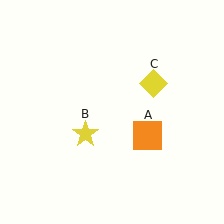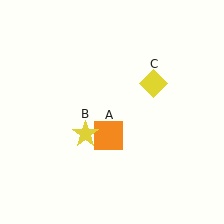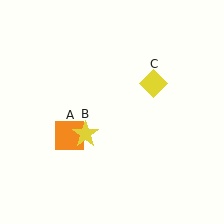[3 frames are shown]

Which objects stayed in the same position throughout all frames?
Yellow star (object B) and yellow diamond (object C) remained stationary.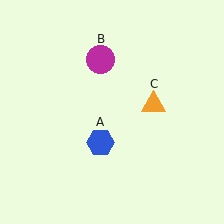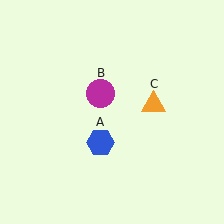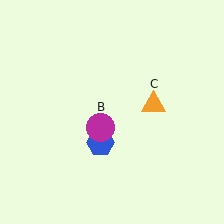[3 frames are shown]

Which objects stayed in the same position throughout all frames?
Blue hexagon (object A) and orange triangle (object C) remained stationary.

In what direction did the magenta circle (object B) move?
The magenta circle (object B) moved down.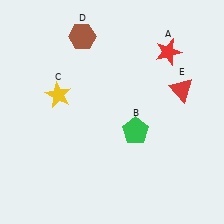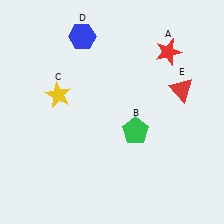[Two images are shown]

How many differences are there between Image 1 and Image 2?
There is 1 difference between the two images.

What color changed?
The hexagon (D) changed from brown in Image 1 to blue in Image 2.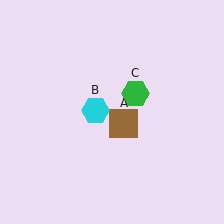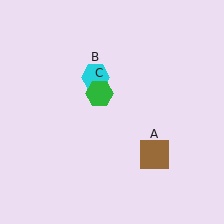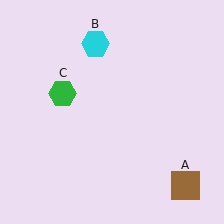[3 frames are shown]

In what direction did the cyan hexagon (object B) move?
The cyan hexagon (object B) moved up.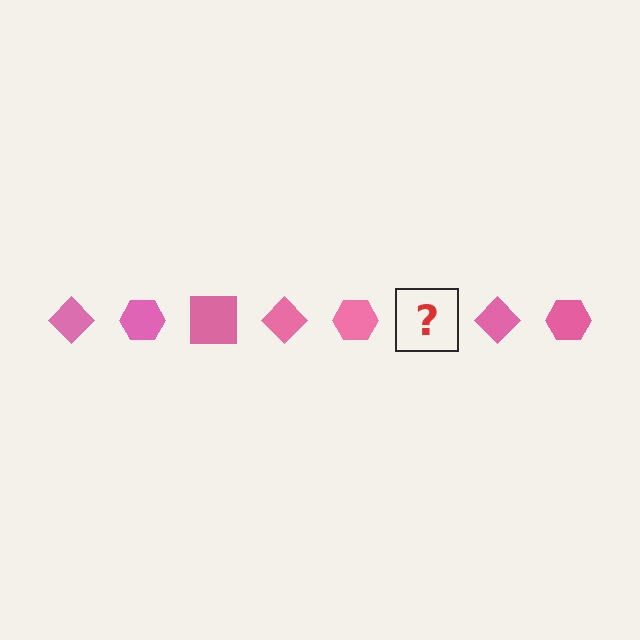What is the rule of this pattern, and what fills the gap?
The rule is that the pattern cycles through diamond, hexagon, square shapes in pink. The gap should be filled with a pink square.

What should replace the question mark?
The question mark should be replaced with a pink square.